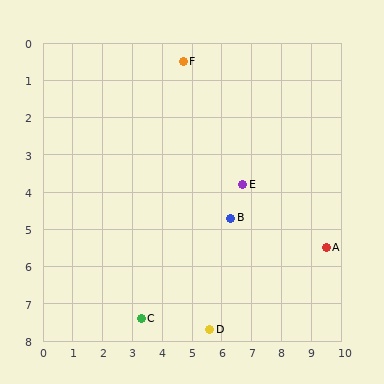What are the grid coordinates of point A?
Point A is at approximately (9.5, 5.5).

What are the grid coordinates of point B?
Point B is at approximately (6.3, 4.7).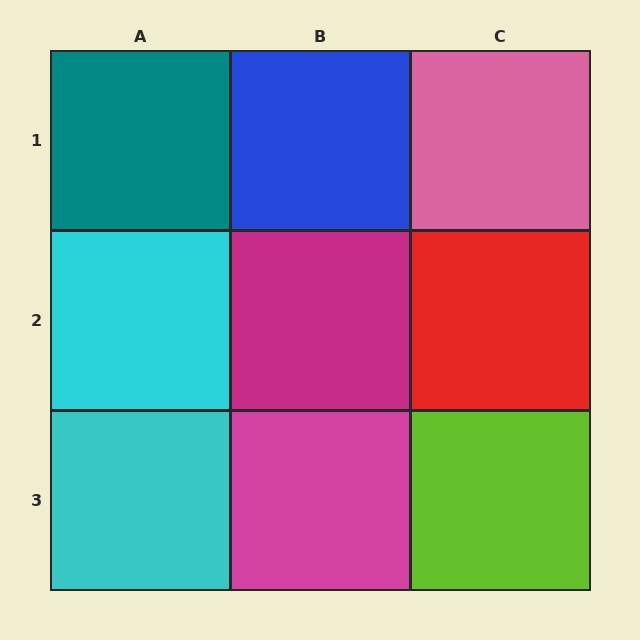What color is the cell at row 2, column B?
Magenta.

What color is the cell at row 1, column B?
Blue.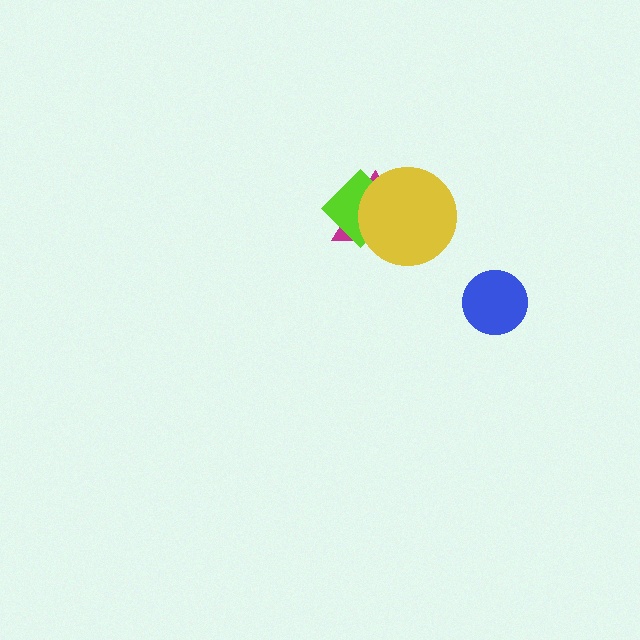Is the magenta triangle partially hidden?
Yes, it is partially covered by another shape.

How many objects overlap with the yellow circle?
2 objects overlap with the yellow circle.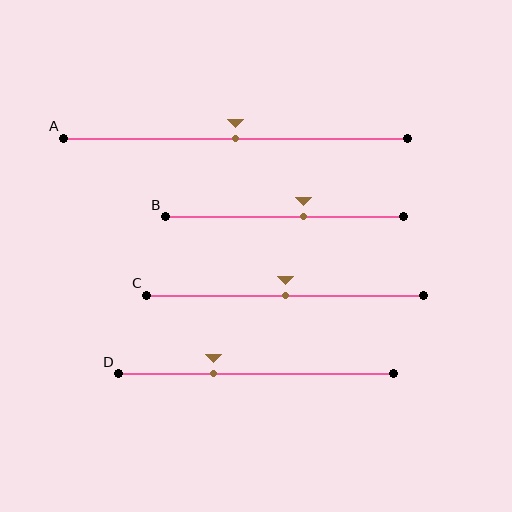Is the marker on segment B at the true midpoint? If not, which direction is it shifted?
No, the marker on segment B is shifted to the right by about 8% of the segment length.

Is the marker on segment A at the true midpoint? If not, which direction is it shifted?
Yes, the marker on segment A is at the true midpoint.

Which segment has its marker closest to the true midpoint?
Segment A has its marker closest to the true midpoint.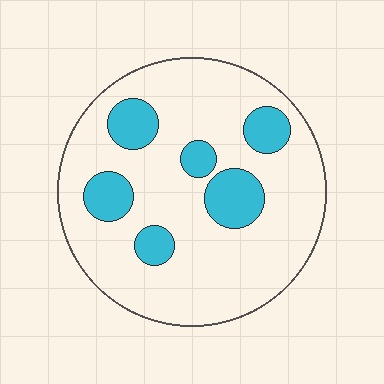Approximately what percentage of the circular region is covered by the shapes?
Approximately 20%.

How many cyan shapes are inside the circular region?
6.